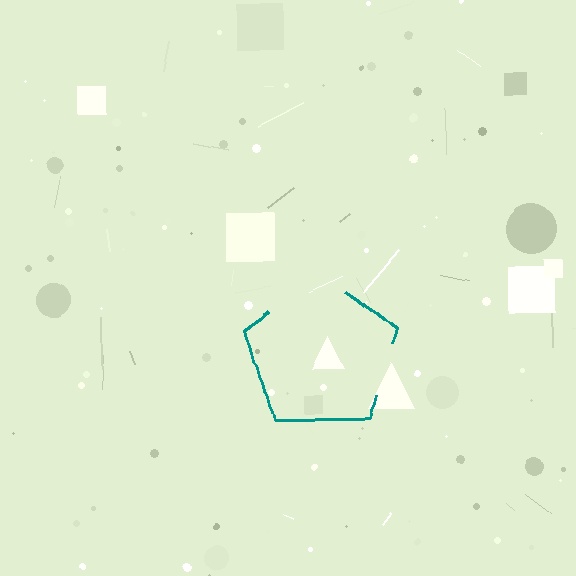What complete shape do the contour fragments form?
The contour fragments form a pentagon.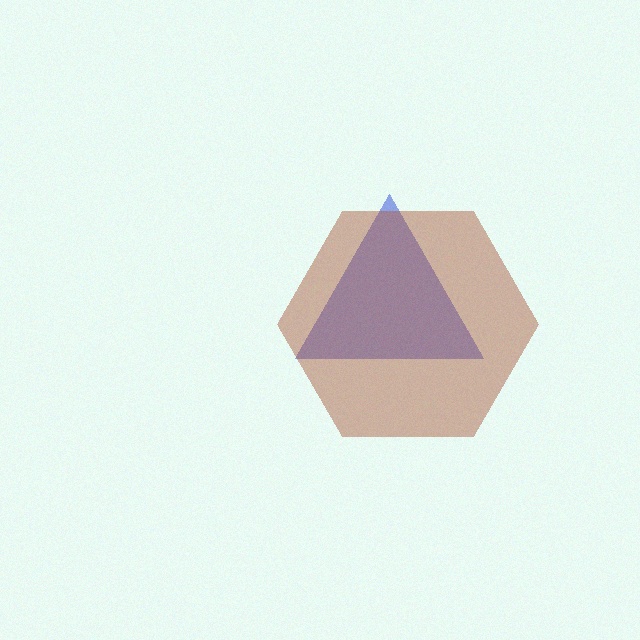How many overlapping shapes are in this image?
There are 2 overlapping shapes in the image.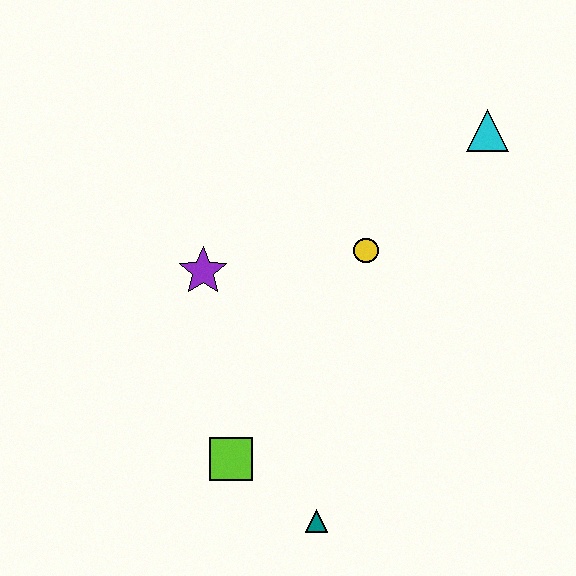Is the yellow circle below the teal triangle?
No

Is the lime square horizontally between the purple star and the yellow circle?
Yes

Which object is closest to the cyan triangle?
The yellow circle is closest to the cyan triangle.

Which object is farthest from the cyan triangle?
The teal triangle is farthest from the cyan triangle.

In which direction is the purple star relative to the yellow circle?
The purple star is to the left of the yellow circle.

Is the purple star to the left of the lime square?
Yes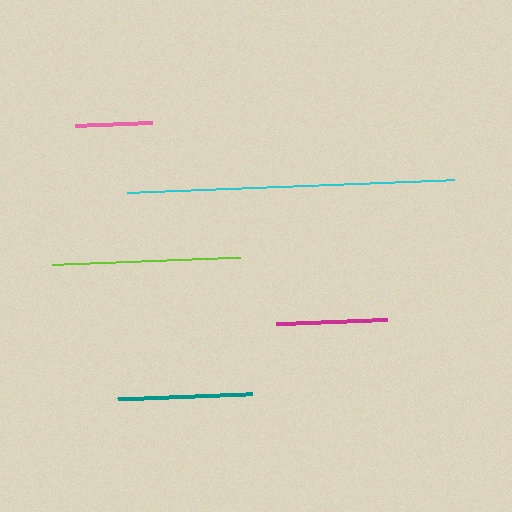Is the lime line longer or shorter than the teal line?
The lime line is longer than the teal line.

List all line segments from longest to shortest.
From longest to shortest: cyan, lime, teal, magenta, pink.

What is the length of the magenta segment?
The magenta segment is approximately 111 pixels long.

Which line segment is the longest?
The cyan line is the longest at approximately 328 pixels.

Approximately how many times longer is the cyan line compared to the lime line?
The cyan line is approximately 1.7 times the length of the lime line.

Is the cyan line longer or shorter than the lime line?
The cyan line is longer than the lime line.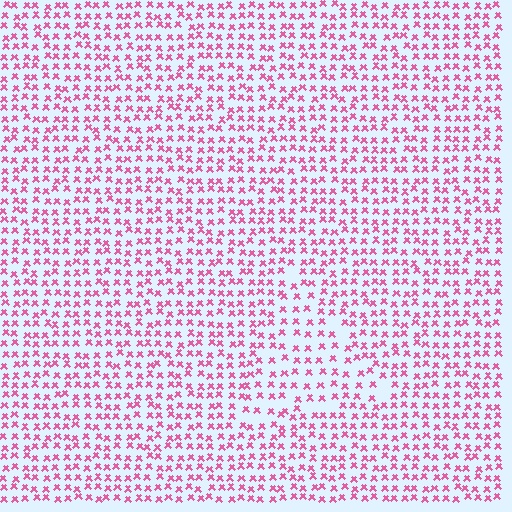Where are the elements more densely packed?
The elements are more densely packed outside the triangle boundary.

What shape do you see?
I see a triangle.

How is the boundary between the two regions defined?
The boundary is defined by a change in element density (approximately 1.5x ratio). All elements are the same color, size, and shape.